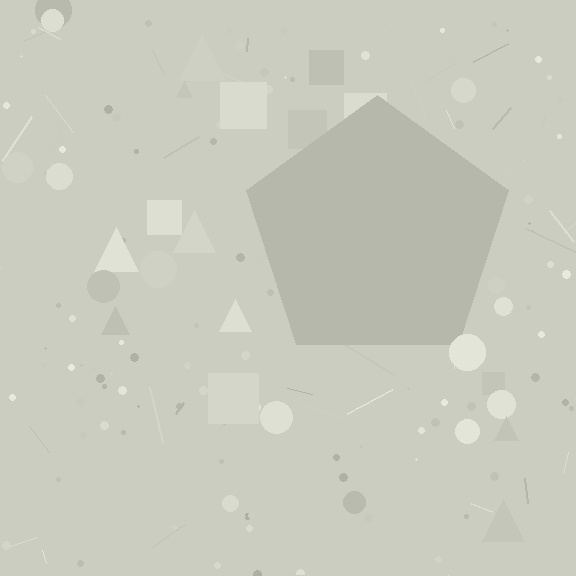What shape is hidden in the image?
A pentagon is hidden in the image.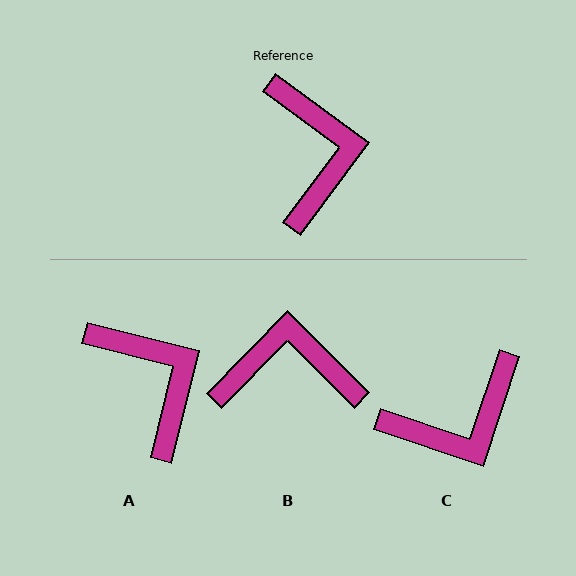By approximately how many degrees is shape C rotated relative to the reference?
Approximately 72 degrees clockwise.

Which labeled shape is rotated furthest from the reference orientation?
B, about 82 degrees away.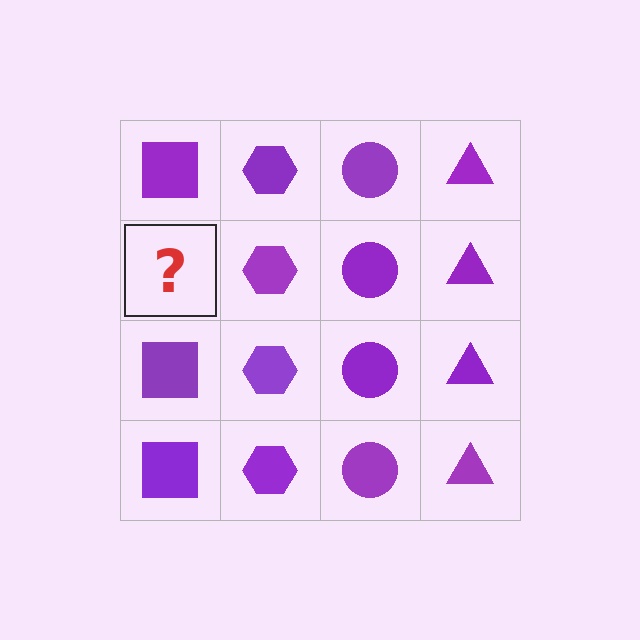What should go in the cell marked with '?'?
The missing cell should contain a purple square.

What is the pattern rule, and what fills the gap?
The rule is that each column has a consistent shape. The gap should be filled with a purple square.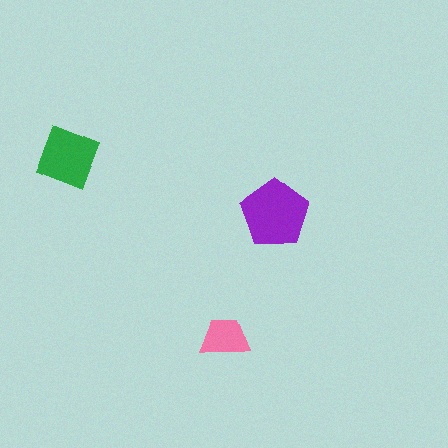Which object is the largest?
The purple pentagon.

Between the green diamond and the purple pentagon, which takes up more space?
The purple pentagon.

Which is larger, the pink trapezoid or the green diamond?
The green diamond.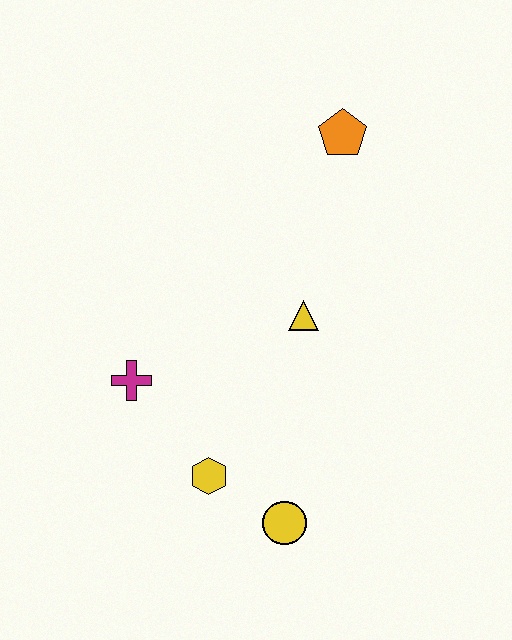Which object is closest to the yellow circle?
The yellow hexagon is closest to the yellow circle.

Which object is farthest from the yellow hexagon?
The orange pentagon is farthest from the yellow hexagon.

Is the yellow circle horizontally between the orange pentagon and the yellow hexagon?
Yes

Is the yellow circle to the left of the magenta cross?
No